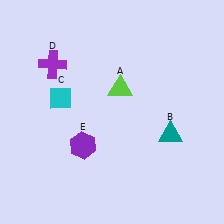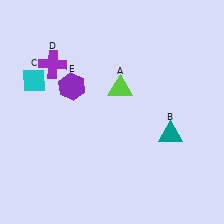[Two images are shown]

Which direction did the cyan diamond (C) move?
The cyan diamond (C) moved left.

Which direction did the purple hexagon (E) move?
The purple hexagon (E) moved up.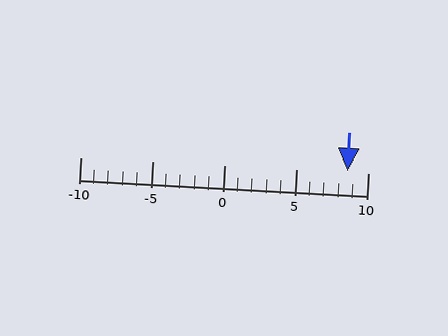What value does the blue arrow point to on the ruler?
The blue arrow points to approximately 9.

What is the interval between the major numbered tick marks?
The major tick marks are spaced 5 units apart.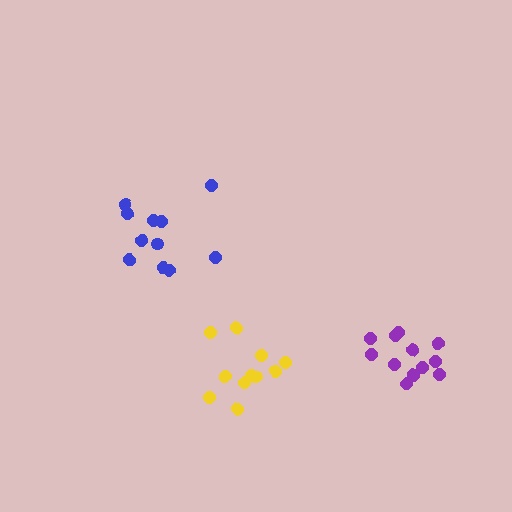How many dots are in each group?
Group 1: 11 dots, Group 2: 11 dots, Group 3: 12 dots (34 total).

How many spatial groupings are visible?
There are 3 spatial groupings.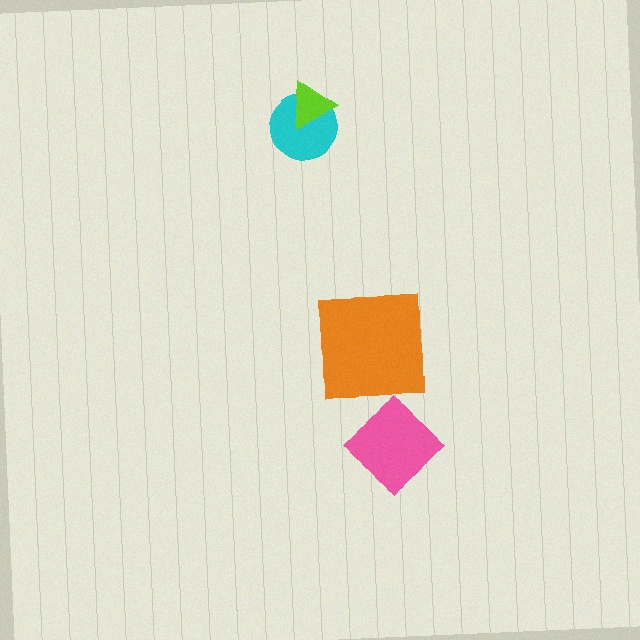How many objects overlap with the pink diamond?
0 objects overlap with the pink diamond.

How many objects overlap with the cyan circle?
1 object overlaps with the cyan circle.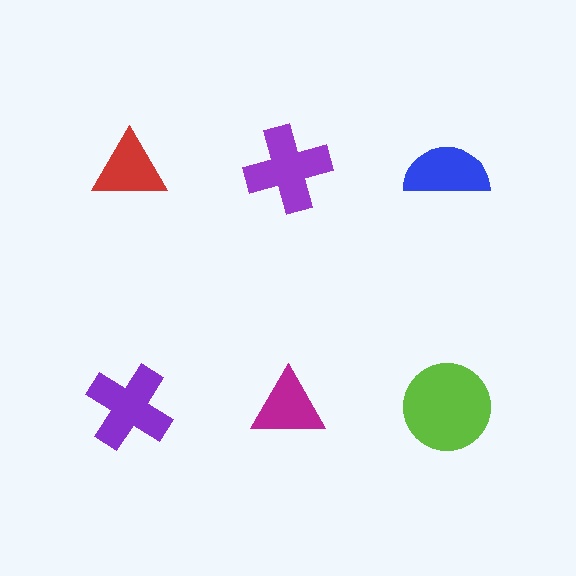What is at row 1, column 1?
A red triangle.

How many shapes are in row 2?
3 shapes.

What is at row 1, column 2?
A purple cross.